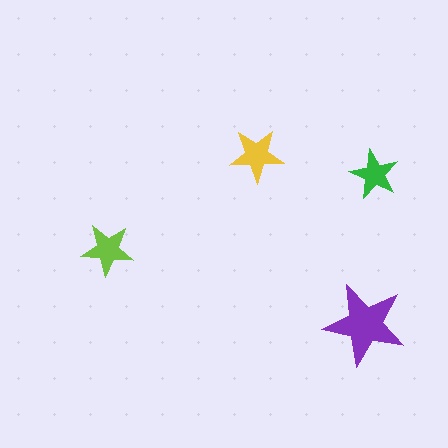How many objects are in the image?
There are 4 objects in the image.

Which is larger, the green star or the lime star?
The lime one.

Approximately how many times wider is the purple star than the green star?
About 1.5 times wider.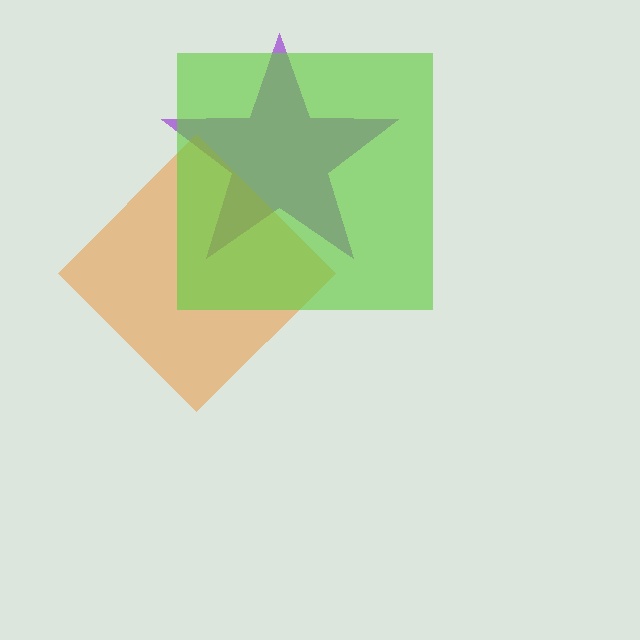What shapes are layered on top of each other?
The layered shapes are: a purple star, an orange diamond, a lime square.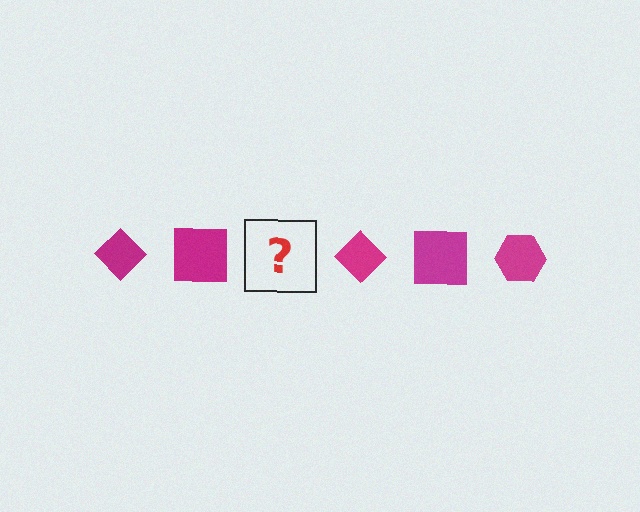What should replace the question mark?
The question mark should be replaced with a magenta hexagon.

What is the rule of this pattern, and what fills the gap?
The rule is that the pattern cycles through diamond, square, hexagon shapes in magenta. The gap should be filled with a magenta hexagon.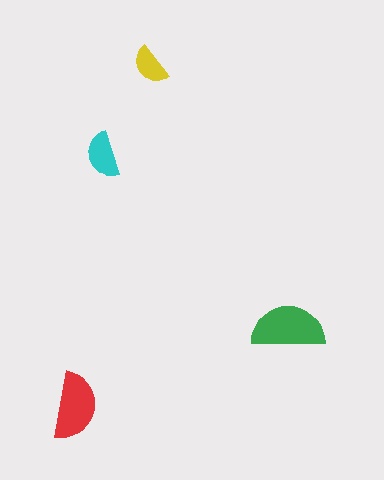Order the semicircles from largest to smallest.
the green one, the red one, the cyan one, the yellow one.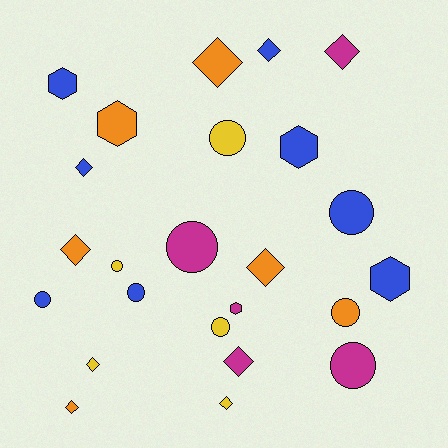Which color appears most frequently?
Blue, with 8 objects.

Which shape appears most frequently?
Diamond, with 10 objects.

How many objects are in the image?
There are 24 objects.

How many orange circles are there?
There is 1 orange circle.